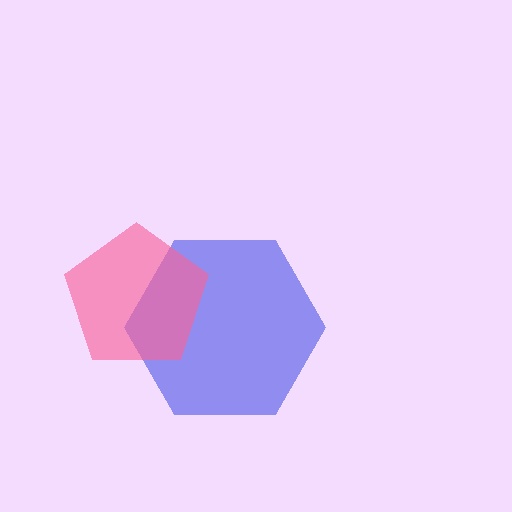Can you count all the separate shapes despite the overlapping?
Yes, there are 2 separate shapes.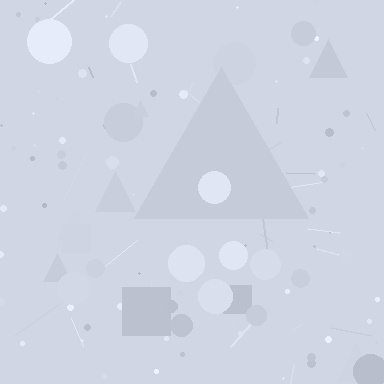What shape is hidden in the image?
A triangle is hidden in the image.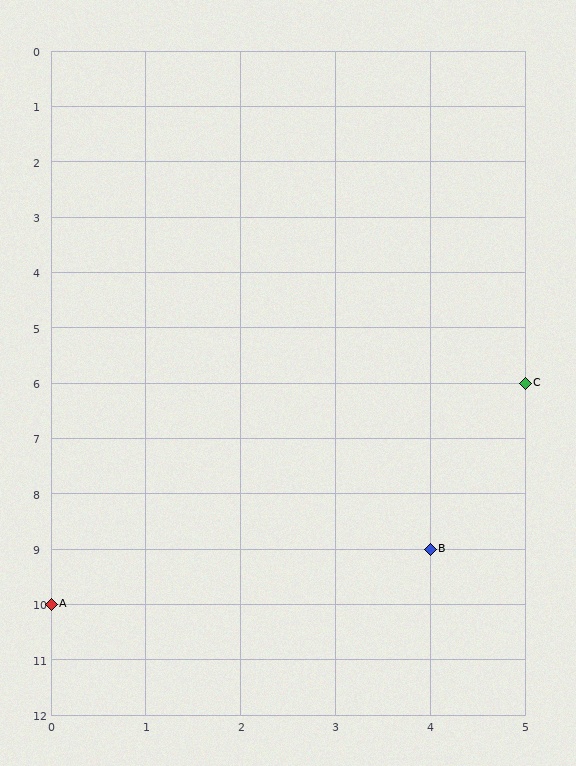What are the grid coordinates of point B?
Point B is at grid coordinates (4, 9).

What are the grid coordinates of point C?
Point C is at grid coordinates (5, 6).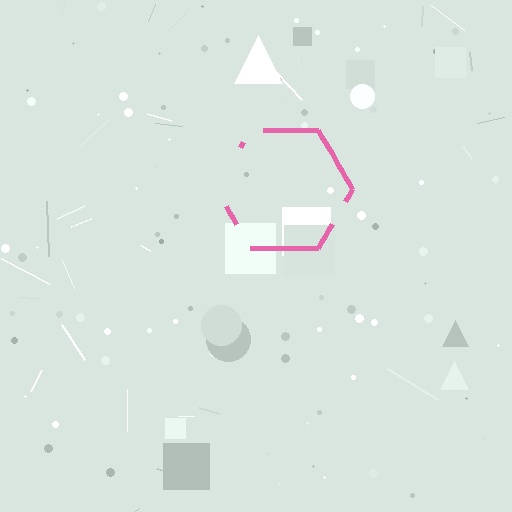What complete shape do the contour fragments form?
The contour fragments form a hexagon.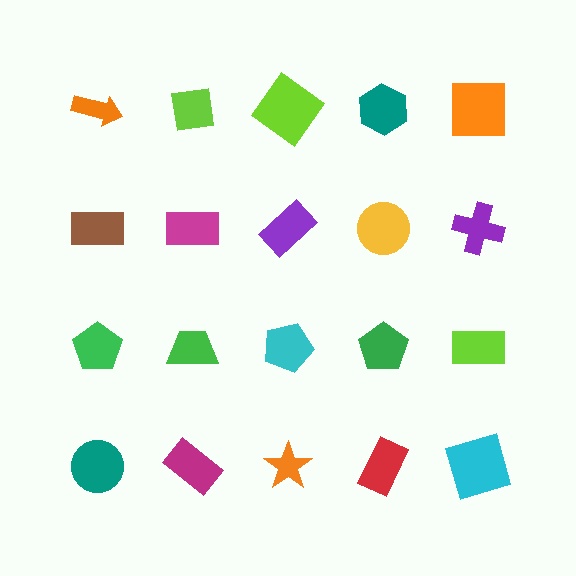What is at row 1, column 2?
A lime square.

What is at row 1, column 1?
An orange arrow.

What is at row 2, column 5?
A purple cross.